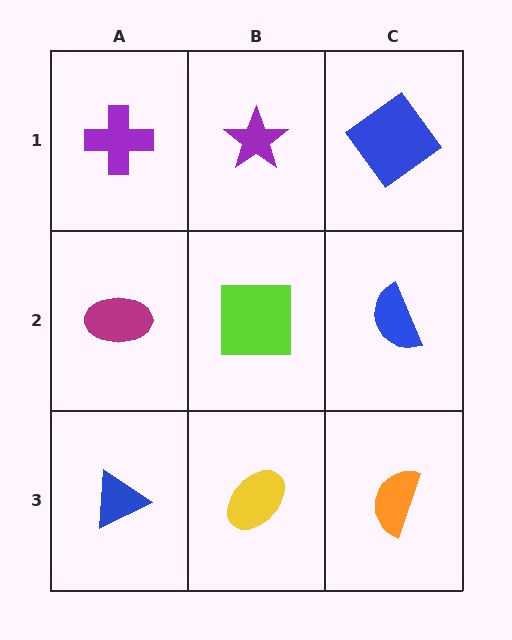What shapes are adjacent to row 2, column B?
A purple star (row 1, column B), a yellow ellipse (row 3, column B), a magenta ellipse (row 2, column A), a blue semicircle (row 2, column C).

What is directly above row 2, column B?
A purple star.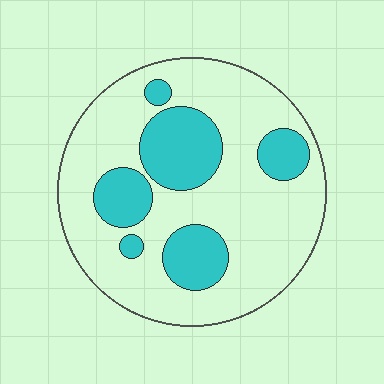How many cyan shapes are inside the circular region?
6.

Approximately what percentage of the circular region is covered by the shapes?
Approximately 25%.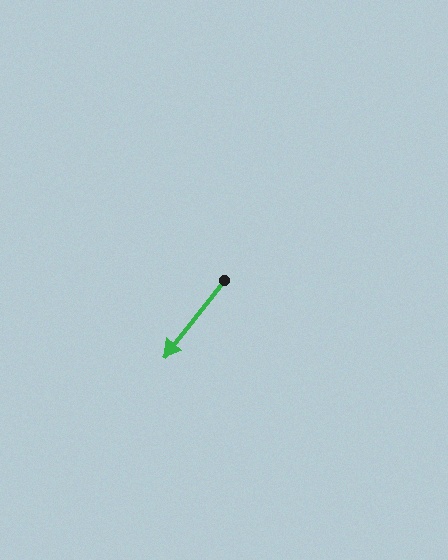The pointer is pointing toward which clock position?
Roughly 7 o'clock.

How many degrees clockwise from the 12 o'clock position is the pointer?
Approximately 218 degrees.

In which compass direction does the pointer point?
Southwest.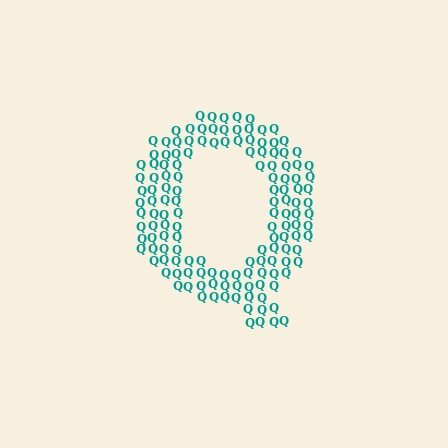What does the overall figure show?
The overall figure shows the letter Q.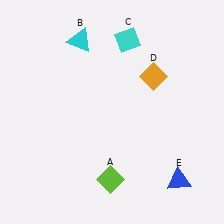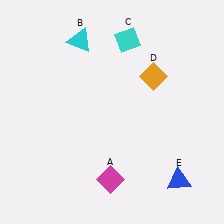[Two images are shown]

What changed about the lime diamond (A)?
In Image 1, A is lime. In Image 2, it changed to magenta.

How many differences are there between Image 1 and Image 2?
There is 1 difference between the two images.